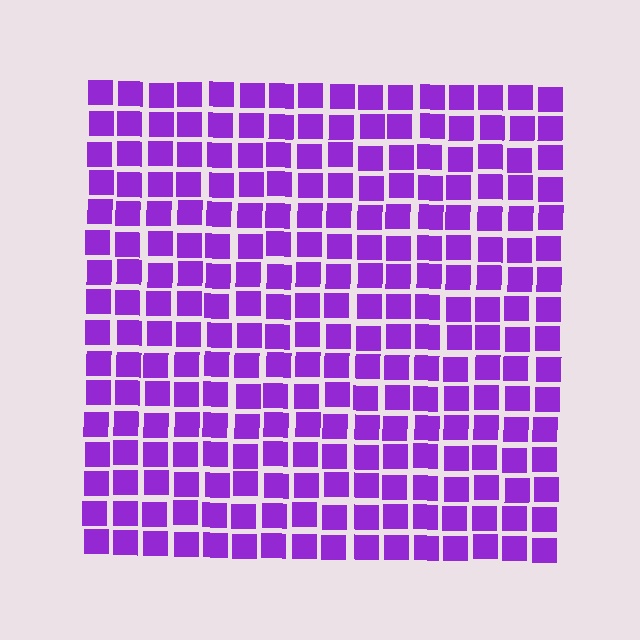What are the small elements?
The small elements are squares.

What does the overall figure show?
The overall figure shows a square.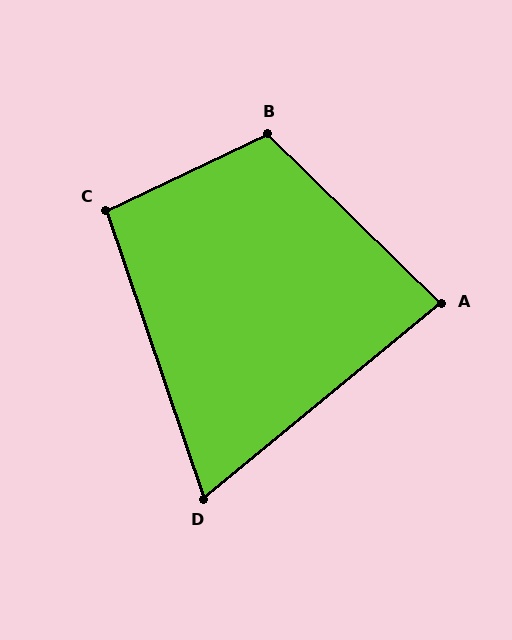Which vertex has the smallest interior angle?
D, at approximately 69 degrees.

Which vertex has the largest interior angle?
B, at approximately 111 degrees.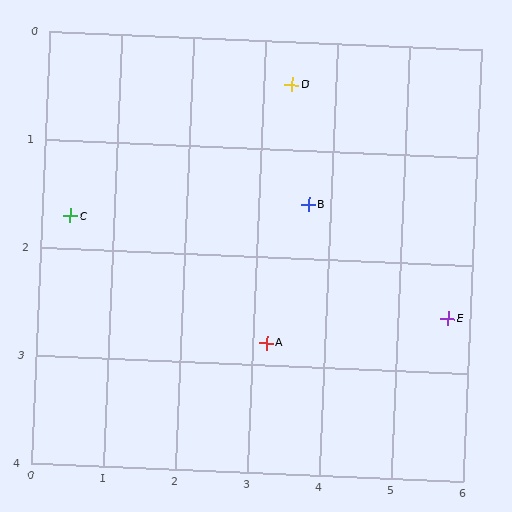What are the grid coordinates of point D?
Point D is at approximately (3.4, 0.4).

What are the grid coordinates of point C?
Point C is at approximately (0.4, 1.7).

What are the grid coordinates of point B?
Point B is at approximately (3.7, 1.5).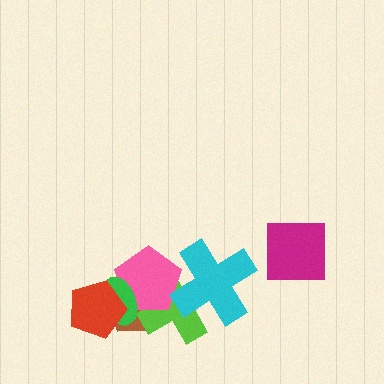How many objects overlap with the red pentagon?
3 objects overlap with the red pentagon.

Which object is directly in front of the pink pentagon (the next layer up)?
The green ellipse is directly in front of the pink pentagon.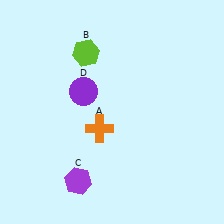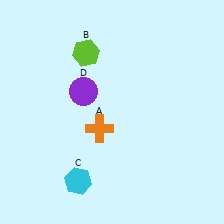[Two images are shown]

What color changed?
The hexagon (C) changed from purple in Image 1 to cyan in Image 2.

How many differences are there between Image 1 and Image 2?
There is 1 difference between the two images.